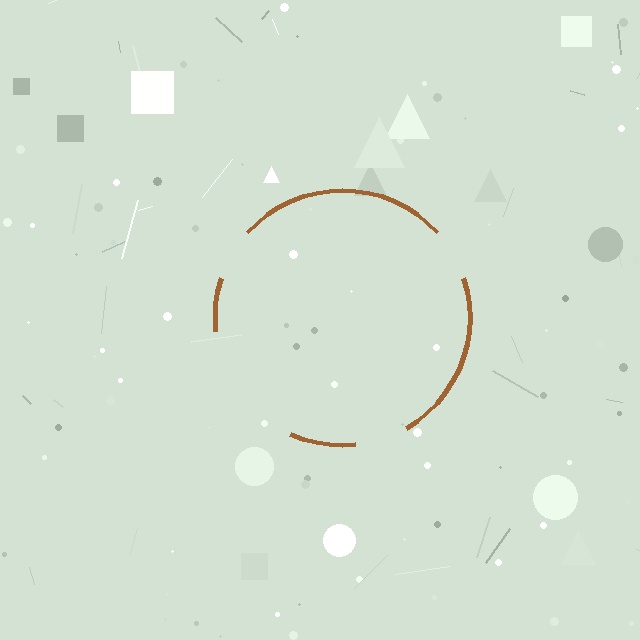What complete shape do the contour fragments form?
The contour fragments form a circle.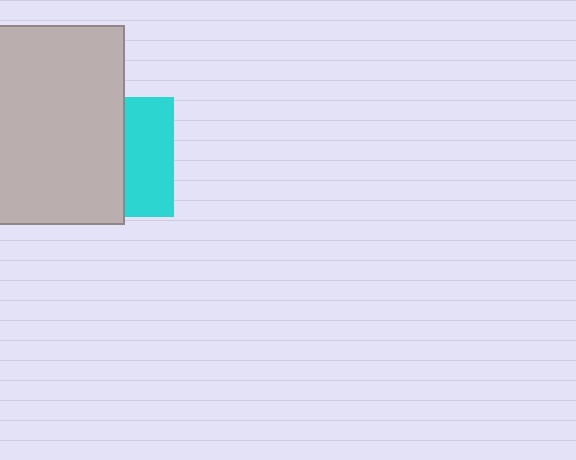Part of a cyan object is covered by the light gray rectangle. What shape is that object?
It is a square.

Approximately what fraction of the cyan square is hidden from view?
Roughly 59% of the cyan square is hidden behind the light gray rectangle.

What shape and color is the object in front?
The object in front is a light gray rectangle.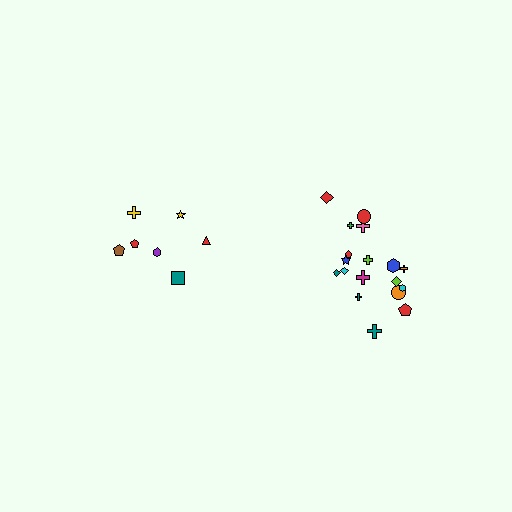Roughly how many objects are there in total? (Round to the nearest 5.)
Roughly 25 objects in total.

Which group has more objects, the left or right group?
The right group.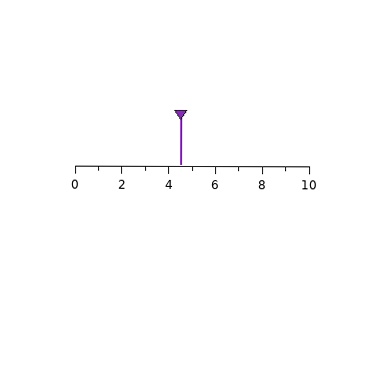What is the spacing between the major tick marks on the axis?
The major ticks are spaced 2 apart.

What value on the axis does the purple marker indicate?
The marker indicates approximately 4.5.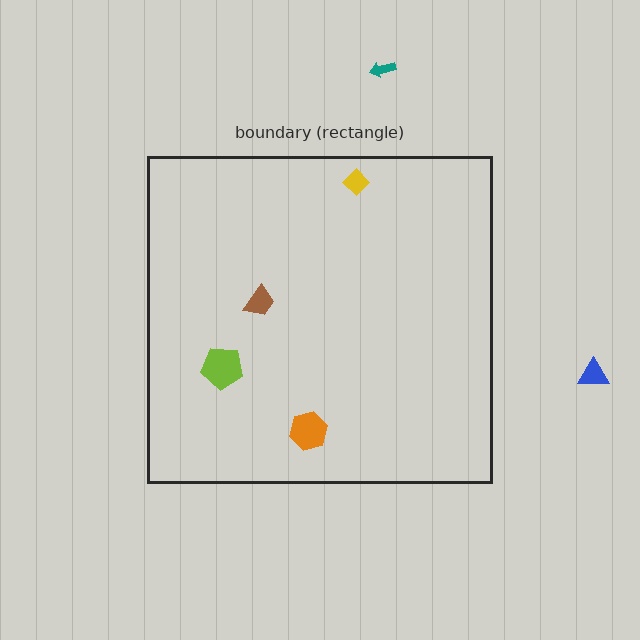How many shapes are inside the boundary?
4 inside, 2 outside.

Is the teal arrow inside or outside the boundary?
Outside.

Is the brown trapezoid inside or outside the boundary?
Inside.